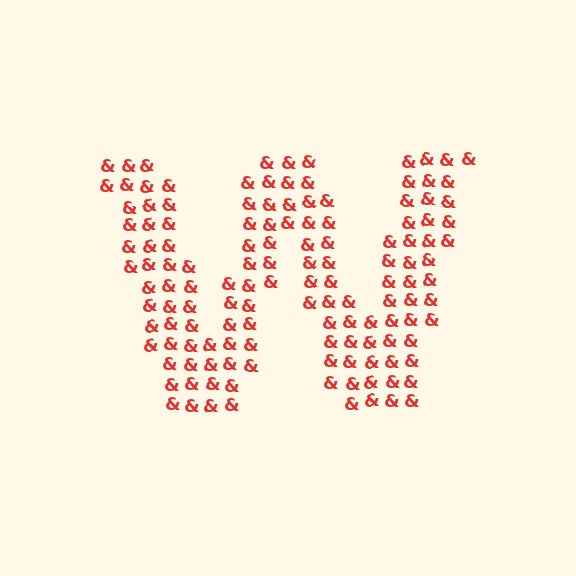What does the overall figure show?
The overall figure shows the letter W.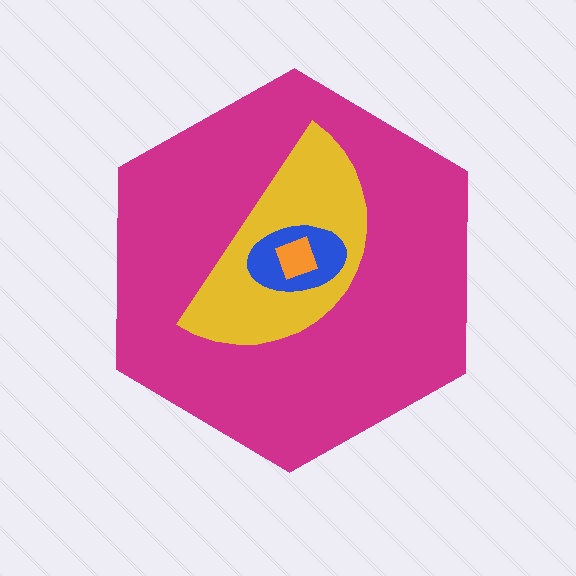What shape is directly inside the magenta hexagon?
The yellow semicircle.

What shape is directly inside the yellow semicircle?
The blue ellipse.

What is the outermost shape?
The magenta hexagon.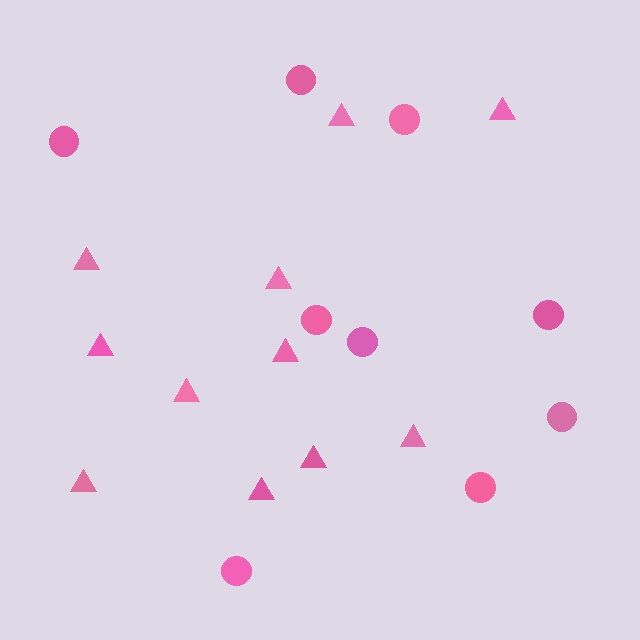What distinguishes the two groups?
There are 2 groups: one group of circles (9) and one group of triangles (11).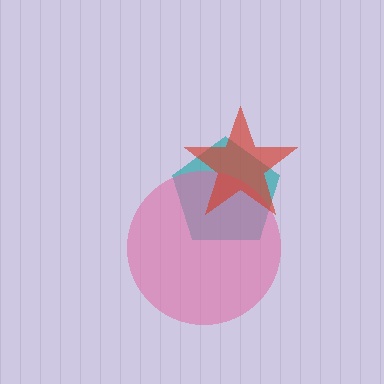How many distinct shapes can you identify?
There are 3 distinct shapes: a teal pentagon, a pink circle, a red star.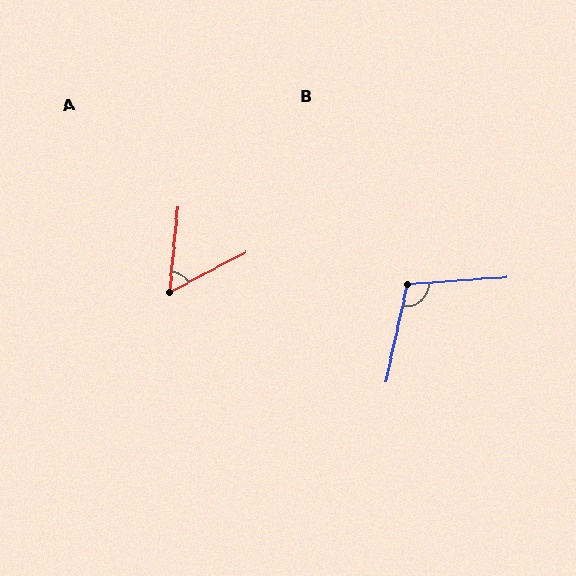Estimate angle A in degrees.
Approximately 57 degrees.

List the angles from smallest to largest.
A (57°), B (106°).